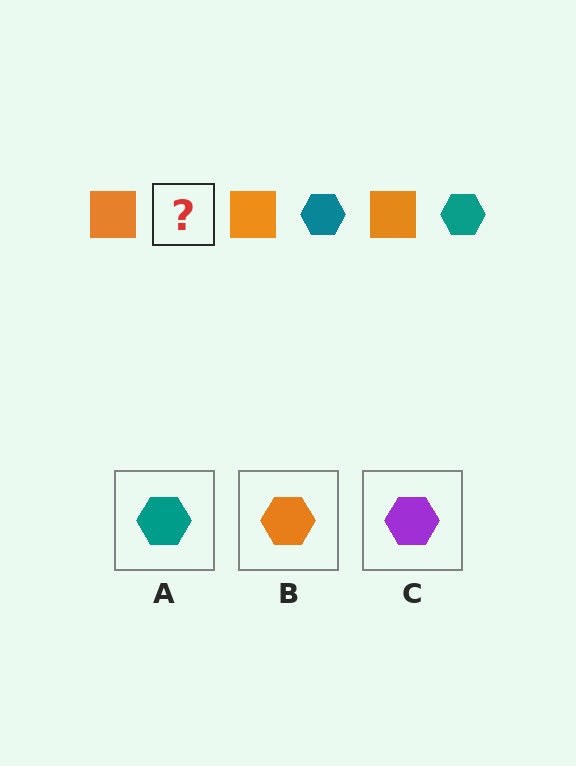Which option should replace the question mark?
Option A.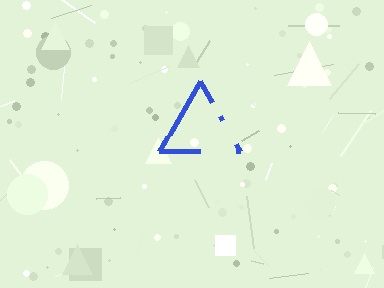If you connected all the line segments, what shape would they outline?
They would outline a triangle.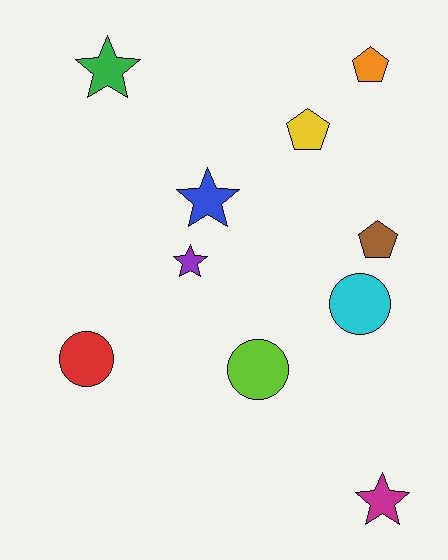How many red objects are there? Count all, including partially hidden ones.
There is 1 red object.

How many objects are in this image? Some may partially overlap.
There are 10 objects.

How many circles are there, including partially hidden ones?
There are 3 circles.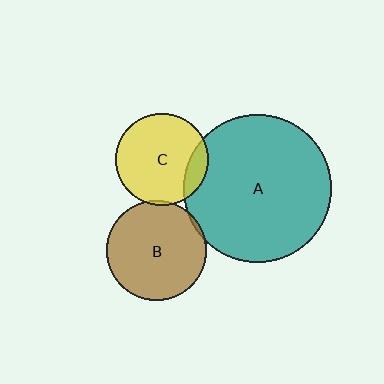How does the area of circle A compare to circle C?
Approximately 2.5 times.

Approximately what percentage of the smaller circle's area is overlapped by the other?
Approximately 5%.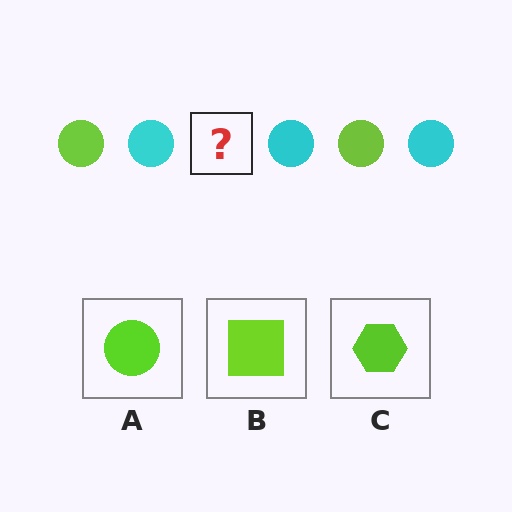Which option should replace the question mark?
Option A.